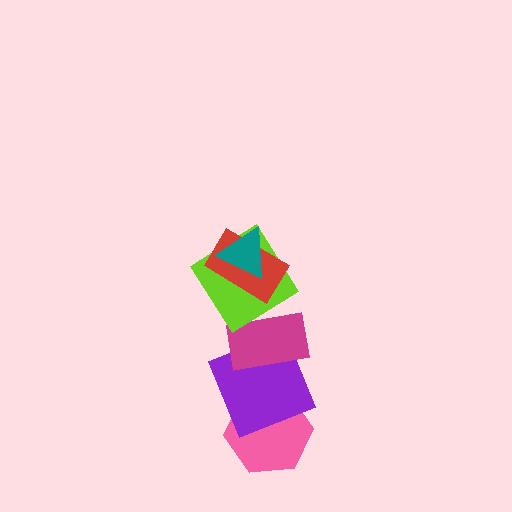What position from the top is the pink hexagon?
The pink hexagon is 6th from the top.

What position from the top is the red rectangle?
The red rectangle is 2nd from the top.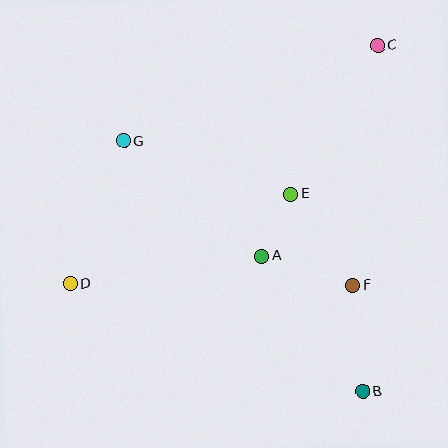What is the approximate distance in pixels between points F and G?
The distance between F and G is approximately 271 pixels.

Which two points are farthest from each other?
Points C and D are farthest from each other.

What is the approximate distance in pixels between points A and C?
The distance between A and C is approximately 241 pixels.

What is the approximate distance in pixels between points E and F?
The distance between E and F is approximately 111 pixels.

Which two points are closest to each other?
Points A and E are closest to each other.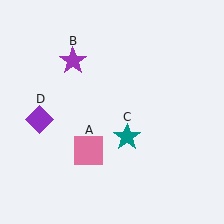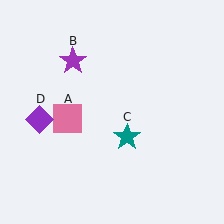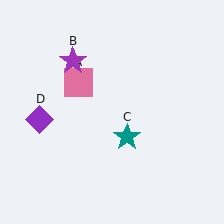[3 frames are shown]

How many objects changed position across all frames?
1 object changed position: pink square (object A).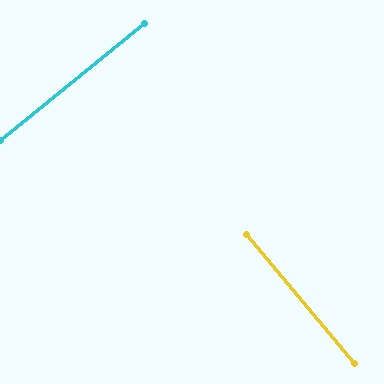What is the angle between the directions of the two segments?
Approximately 89 degrees.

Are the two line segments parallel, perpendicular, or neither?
Perpendicular — they meet at approximately 89°.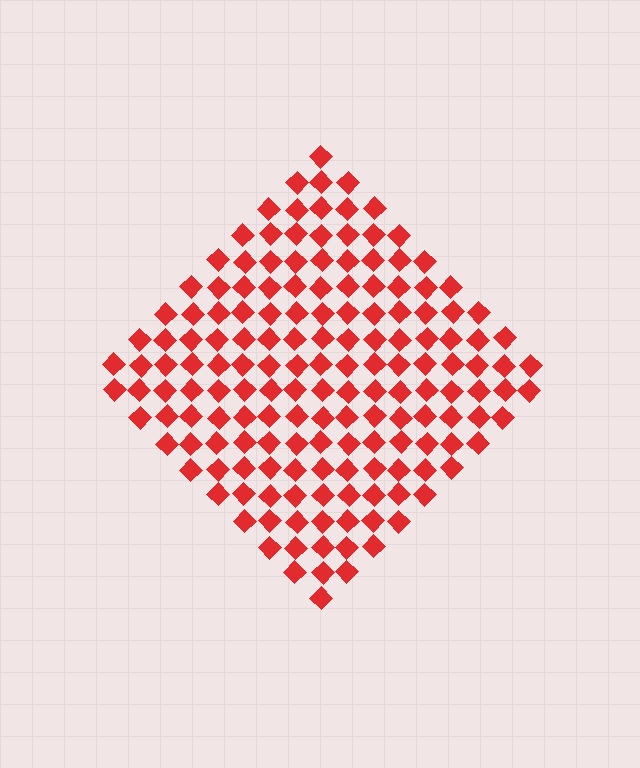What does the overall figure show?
The overall figure shows a diamond.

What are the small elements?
The small elements are diamonds.